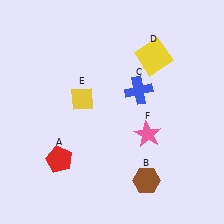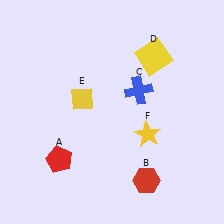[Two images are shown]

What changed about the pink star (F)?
In Image 1, F is pink. In Image 2, it changed to yellow.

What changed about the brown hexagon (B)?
In Image 1, B is brown. In Image 2, it changed to red.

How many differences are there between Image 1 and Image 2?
There are 2 differences between the two images.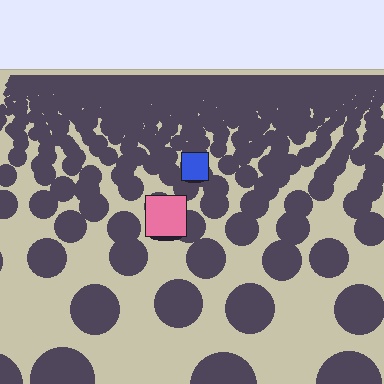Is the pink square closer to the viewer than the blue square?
Yes. The pink square is closer — you can tell from the texture gradient: the ground texture is coarser near it.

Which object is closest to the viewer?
The pink square is closest. The texture marks near it are larger and more spread out.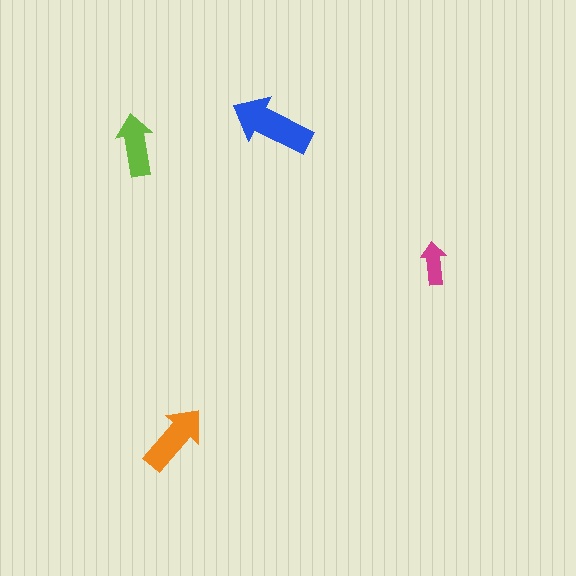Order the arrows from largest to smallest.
the blue one, the orange one, the lime one, the magenta one.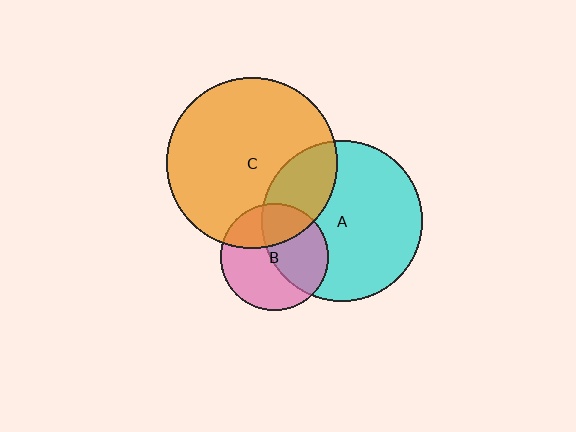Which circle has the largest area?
Circle C (orange).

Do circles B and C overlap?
Yes.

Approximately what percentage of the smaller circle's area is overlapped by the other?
Approximately 30%.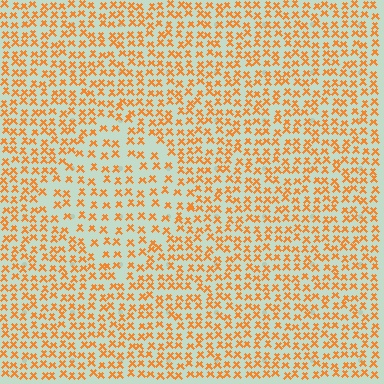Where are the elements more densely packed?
The elements are more densely packed outside the diamond boundary.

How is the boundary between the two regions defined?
The boundary is defined by a change in element density (approximately 1.6x ratio). All elements are the same color, size, and shape.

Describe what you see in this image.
The image contains small orange elements arranged at two different densities. A diamond-shaped region is visible where the elements are less densely packed than the surrounding area.